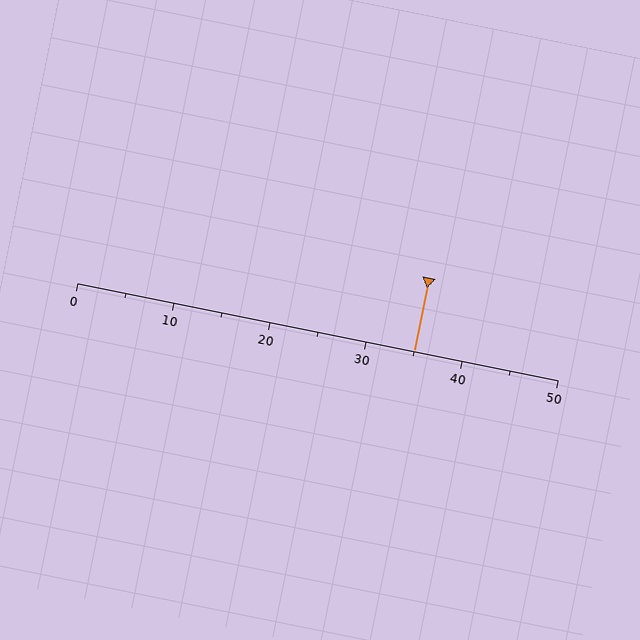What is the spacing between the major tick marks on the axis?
The major ticks are spaced 10 apart.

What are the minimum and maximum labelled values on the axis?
The axis runs from 0 to 50.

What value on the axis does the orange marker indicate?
The marker indicates approximately 35.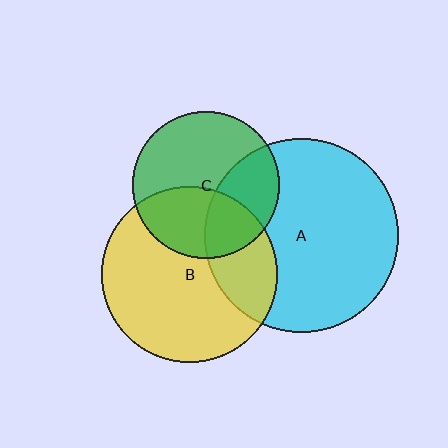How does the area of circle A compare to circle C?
Approximately 1.7 times.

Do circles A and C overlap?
Yes.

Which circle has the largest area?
Circle A (cyan).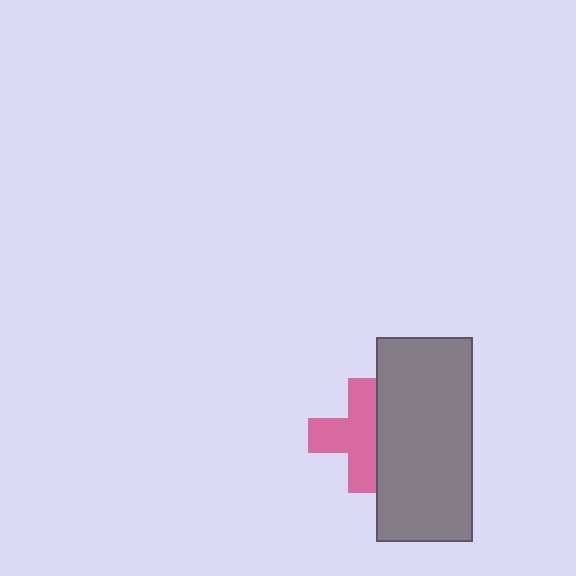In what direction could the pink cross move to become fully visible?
The pink cross could move left. That would shift it out from behind the gray rectangle entirely.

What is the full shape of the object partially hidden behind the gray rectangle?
The partially hidden object is a pink cross.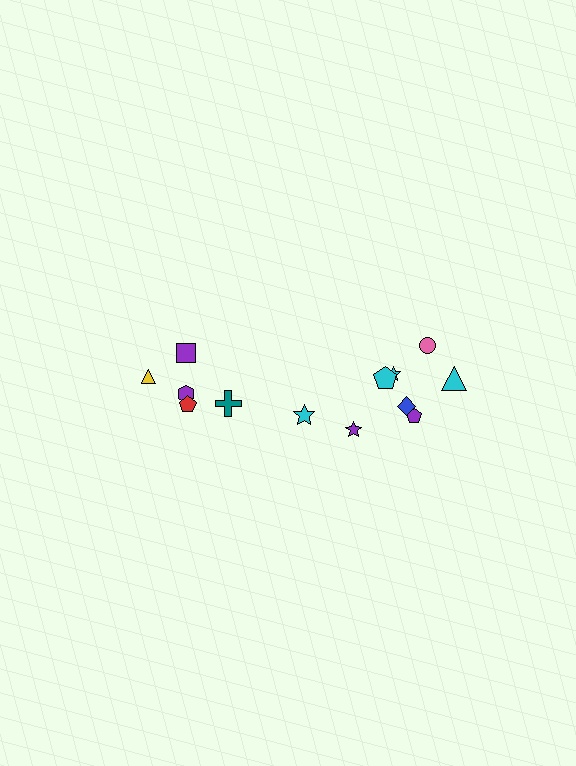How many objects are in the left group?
There are 5 objects.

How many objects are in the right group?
There are 8 objects.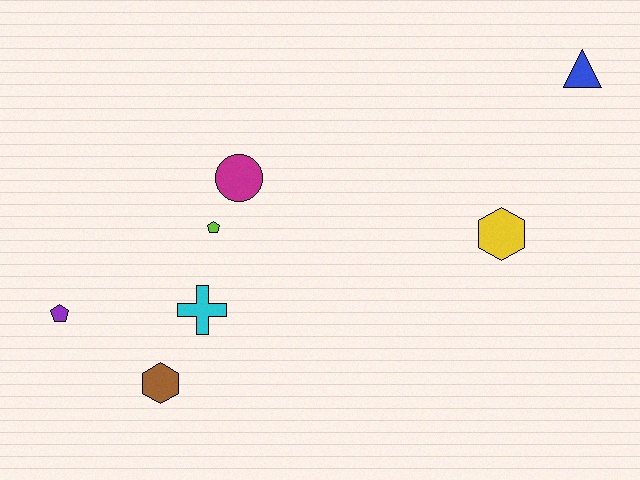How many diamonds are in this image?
There are no diamonds.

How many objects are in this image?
There are 7 objects.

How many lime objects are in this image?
There is 1 lime object.